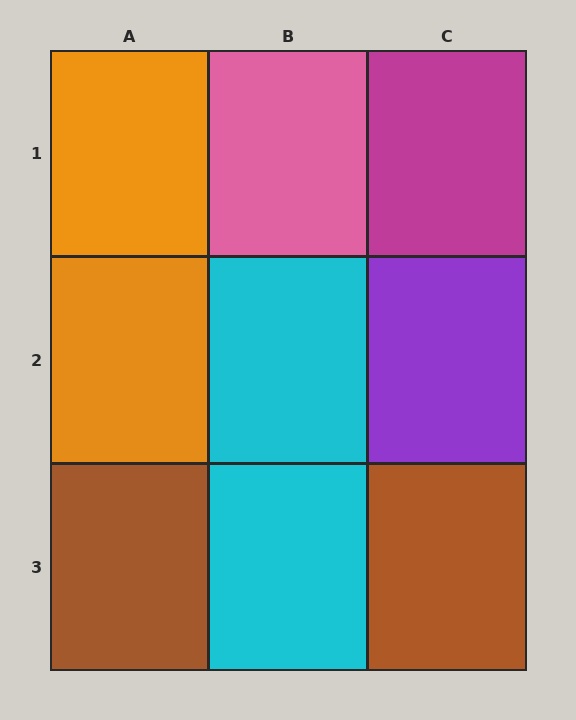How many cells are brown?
2 cells are brown.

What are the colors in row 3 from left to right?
Brown, cyan, brown.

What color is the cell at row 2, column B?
Cyan.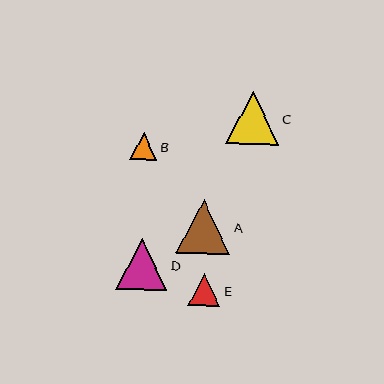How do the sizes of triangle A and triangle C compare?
Triangle A and triangle C are approximately the same size.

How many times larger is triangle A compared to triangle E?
Triangle A is approximately 1.7 times the size of triangle E.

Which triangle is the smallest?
Triangle B is the smallest with a size of approximately 27 pixels.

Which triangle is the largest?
Triangle A is the largest with a size of approximately 54 pixels.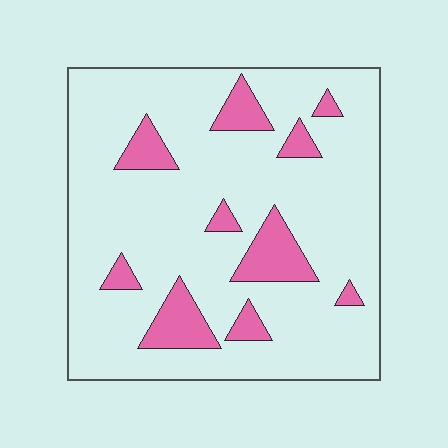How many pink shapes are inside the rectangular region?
10.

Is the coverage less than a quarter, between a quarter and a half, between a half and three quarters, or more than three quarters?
Less than a quarter.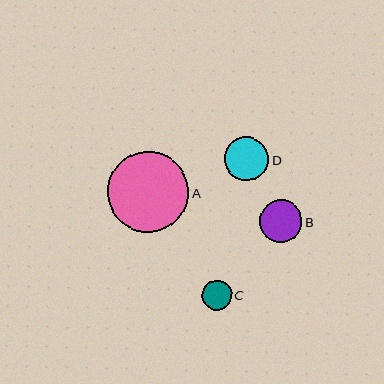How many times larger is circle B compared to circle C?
Circle B is approximately 1.4 times the size of circle C.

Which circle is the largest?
Circle A is the largest with a size of approximately 81 pixels.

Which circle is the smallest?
Circle C is the smallest with a size of approximately 30 pixels.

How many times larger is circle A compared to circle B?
Circle A is approximately 1.9 times the size of circle B.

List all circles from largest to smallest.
From largest to smallest: A, D, B, C.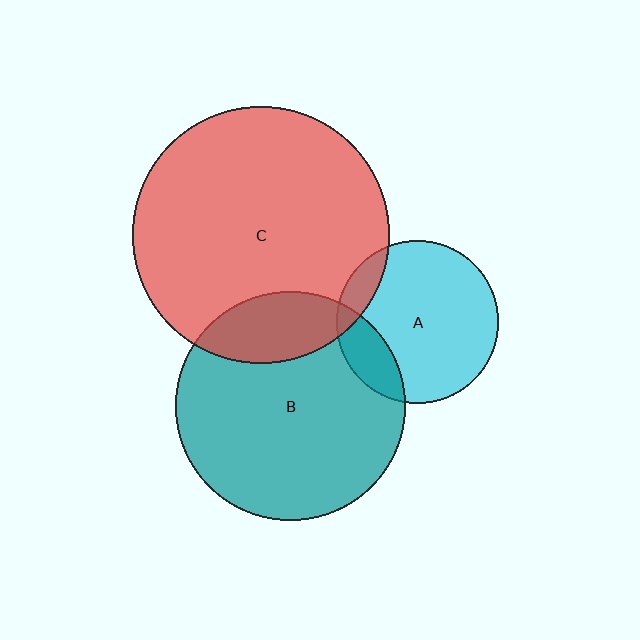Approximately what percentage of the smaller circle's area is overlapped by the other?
Approximately 20%.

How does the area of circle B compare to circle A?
Approximately 2.0 times.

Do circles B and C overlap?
Yes.